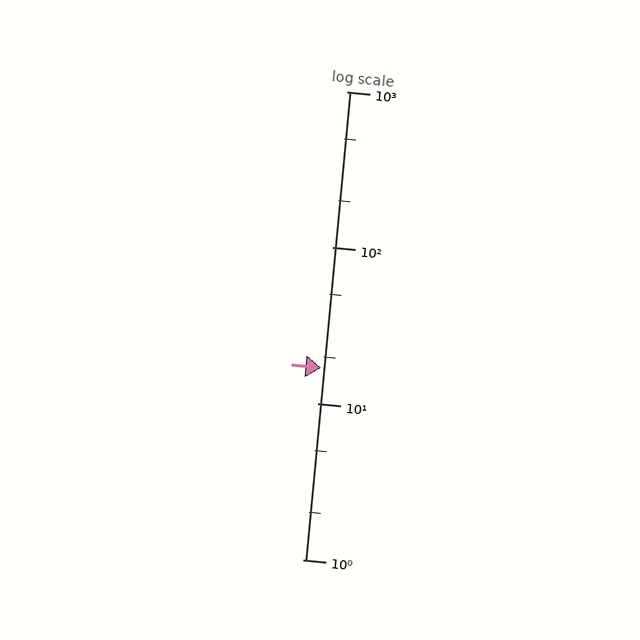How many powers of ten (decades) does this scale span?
The scale spans 3 decades, from 1 to 1000.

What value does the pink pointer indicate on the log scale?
The pointer indicates approximately 17.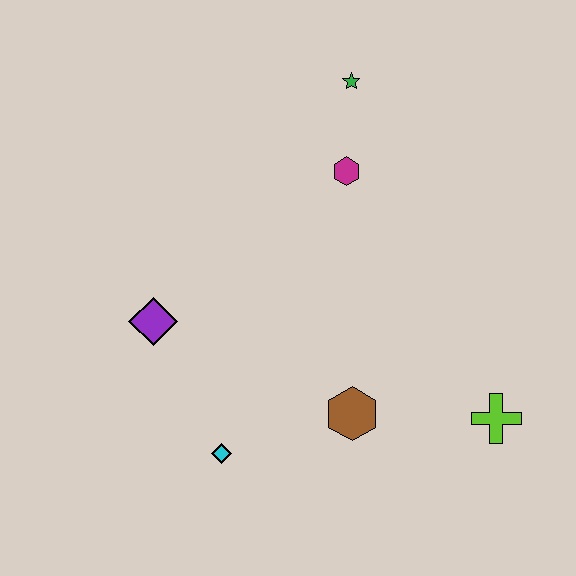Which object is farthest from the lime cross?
The green star is farthest from the lime cross.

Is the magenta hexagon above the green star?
No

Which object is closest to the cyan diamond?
The brown hexagon is closest to the cyan diamond.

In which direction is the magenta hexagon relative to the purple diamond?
The magenta hexagon is to the right of the purple diamond.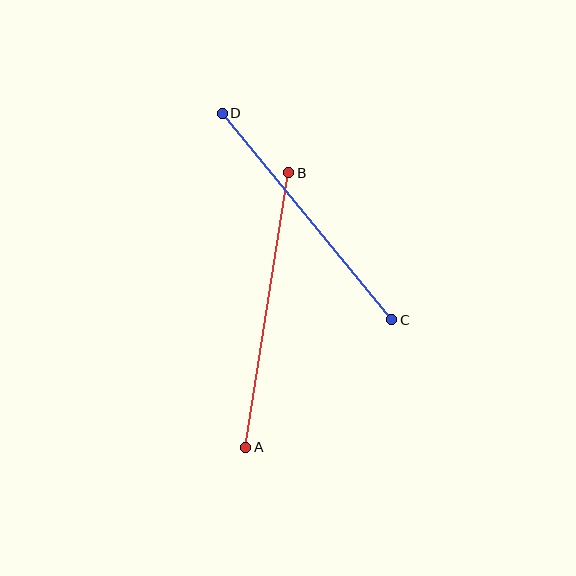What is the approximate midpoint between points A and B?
The midpoint is at approximately (267, 310) pixels.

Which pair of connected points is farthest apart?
Points A and B are farthest apart.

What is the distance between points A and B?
The distance is approximately 278 pixels.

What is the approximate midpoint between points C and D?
The midpoint is at approximately (307, 217) pixels.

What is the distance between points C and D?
The distance is approximately 267 pixels.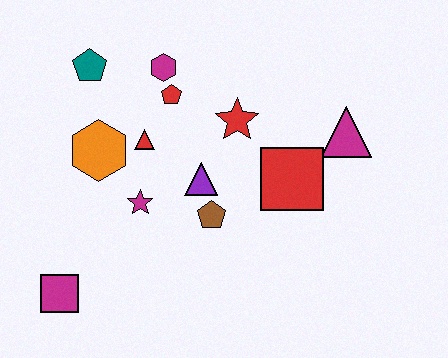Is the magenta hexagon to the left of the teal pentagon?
No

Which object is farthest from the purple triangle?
The magenta square is farthest from the purple triangle.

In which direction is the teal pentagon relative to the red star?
The teal pentagon is to the left of the red star.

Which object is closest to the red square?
The magenta triangle is closest to the red square.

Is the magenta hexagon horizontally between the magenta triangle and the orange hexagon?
Yes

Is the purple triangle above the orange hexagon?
No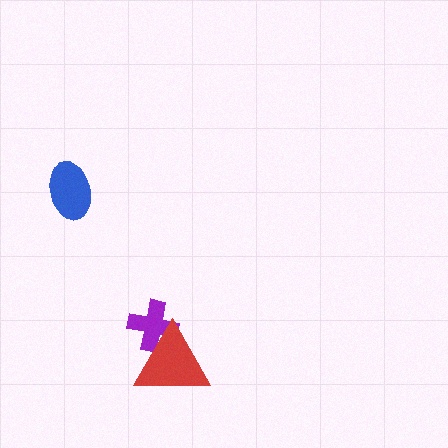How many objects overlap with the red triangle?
1 object overlaps with the red triangle.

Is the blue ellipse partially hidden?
No, no other shape covers it.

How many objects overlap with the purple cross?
1 object overlaps with the purple cross.